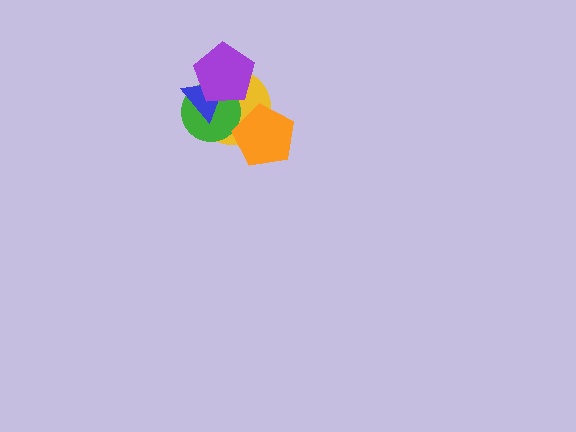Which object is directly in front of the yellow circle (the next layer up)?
The green circle is directly in front of the yellow circle.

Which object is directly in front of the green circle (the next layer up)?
The blue triangle is directly in front of the green circle.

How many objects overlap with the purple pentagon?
3 objects overlap with the purple pentagon.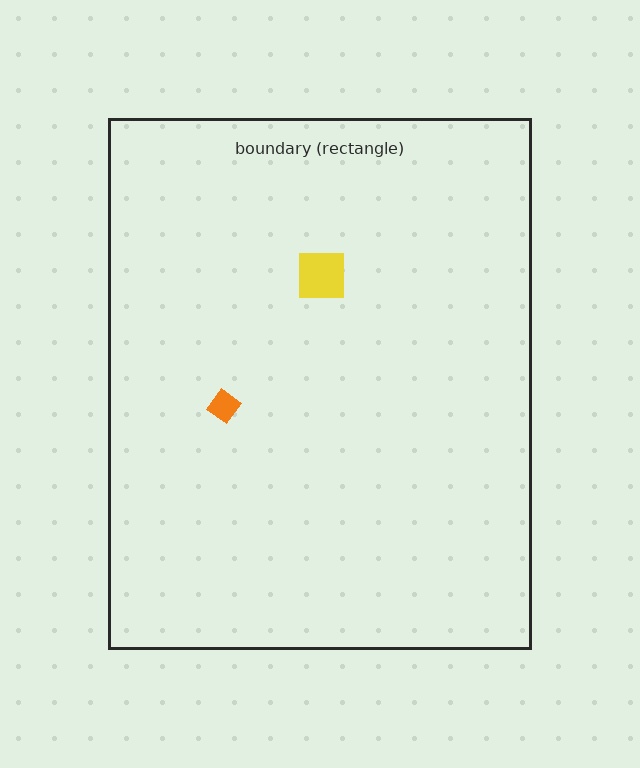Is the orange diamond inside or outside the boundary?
Inside.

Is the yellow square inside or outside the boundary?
Inside.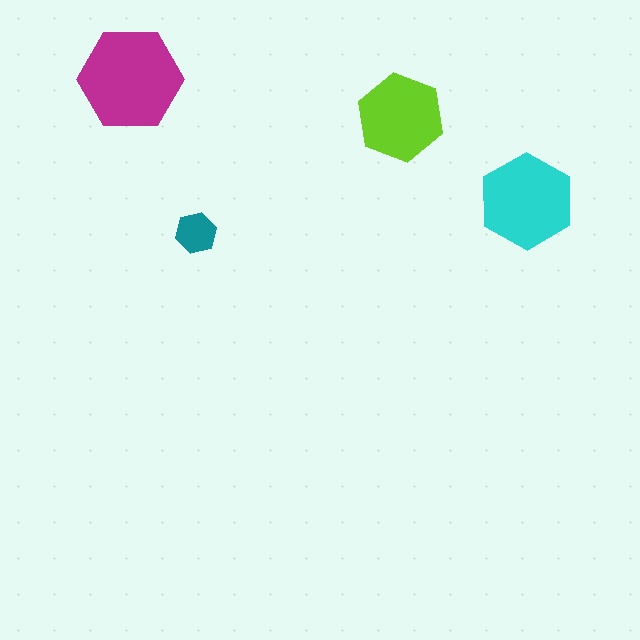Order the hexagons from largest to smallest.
the magenta one, the cyan one, the lime one, the teal one.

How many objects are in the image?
There are 4 objects in the image.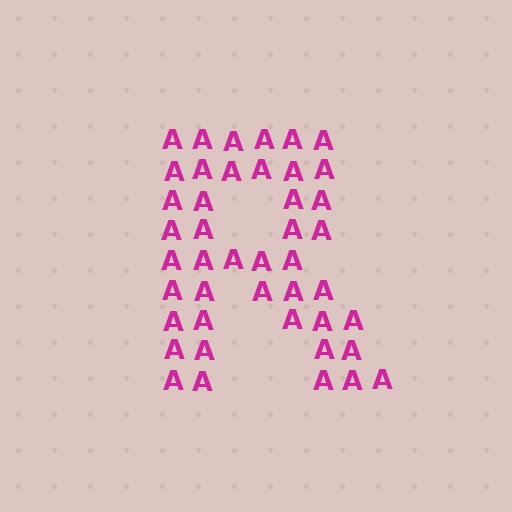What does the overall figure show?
The overall figure shows the letter R.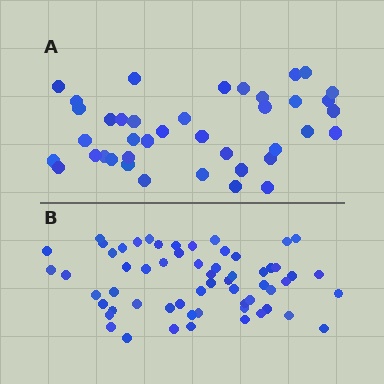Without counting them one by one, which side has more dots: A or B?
Region B (the bottom region) has more dots.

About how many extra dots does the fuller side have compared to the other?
Region B has approximately 20 more dots than region A.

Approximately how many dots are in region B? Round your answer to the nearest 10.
About 60 dots.